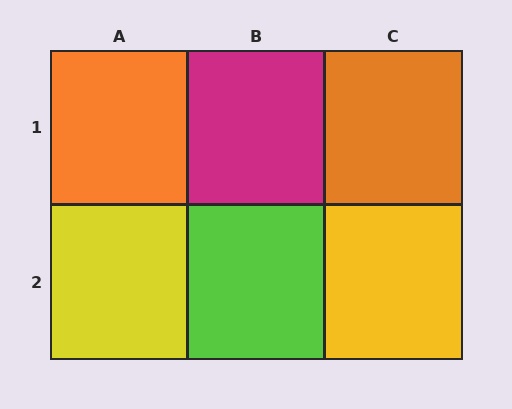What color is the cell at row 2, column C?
Yellow.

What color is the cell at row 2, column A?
Yellow.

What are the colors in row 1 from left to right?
Orange, magenta, orange.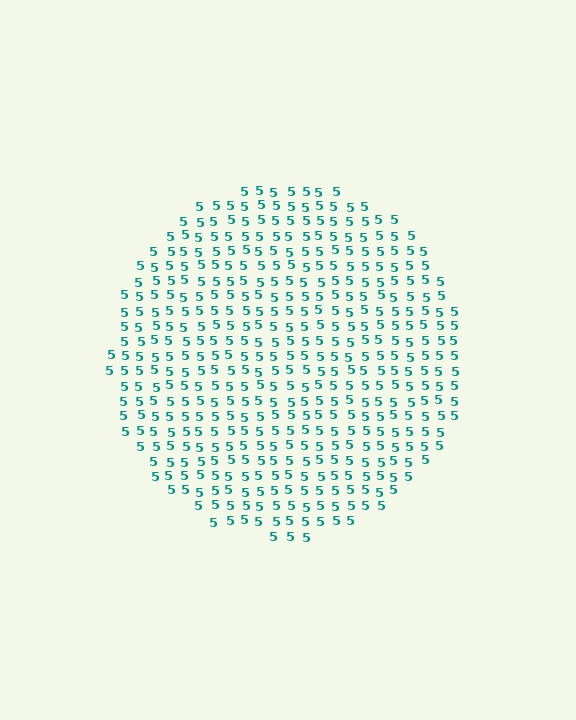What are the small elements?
The small elements are digit 5's.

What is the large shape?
The large shape is a circle.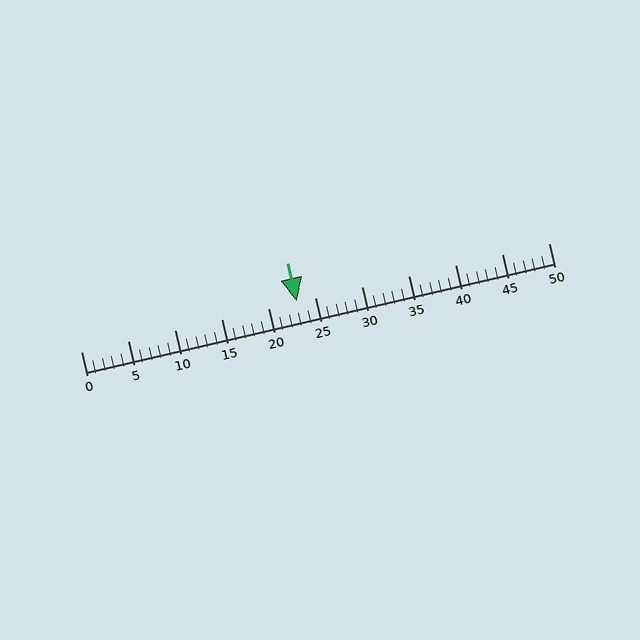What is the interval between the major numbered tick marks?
The major tick marks are spaced 5 units apart.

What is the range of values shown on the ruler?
The ruler shows values from 0 to 50.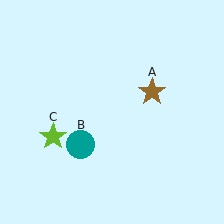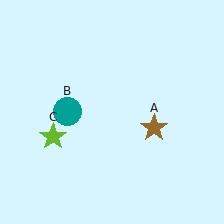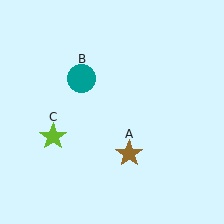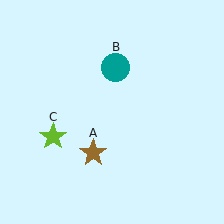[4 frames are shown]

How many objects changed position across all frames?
2 objects changed position: brown star (object A), teal circle (object B).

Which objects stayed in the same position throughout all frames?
Lime star (object C) remained stationary.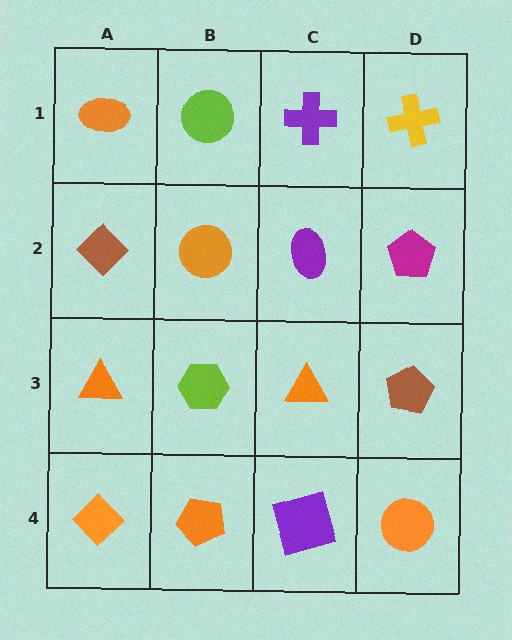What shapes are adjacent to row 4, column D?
A brown pentagon (row 3, column D), a purple square (row 4, column C).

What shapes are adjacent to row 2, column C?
A purple cross (row 1, column C), an orange triangle (row 3, column C), an orange circle (row 2, column B), a magenta pentagon (row 2, column D).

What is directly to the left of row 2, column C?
An orange circle.